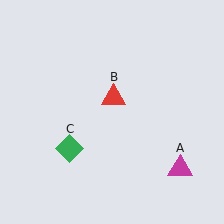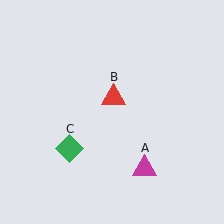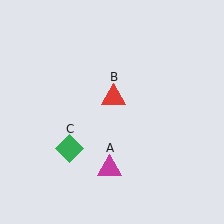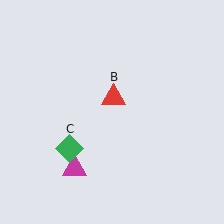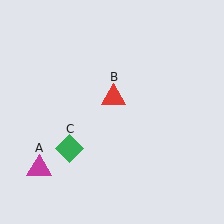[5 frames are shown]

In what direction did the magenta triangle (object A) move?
The magenta triangle (object A) moved left.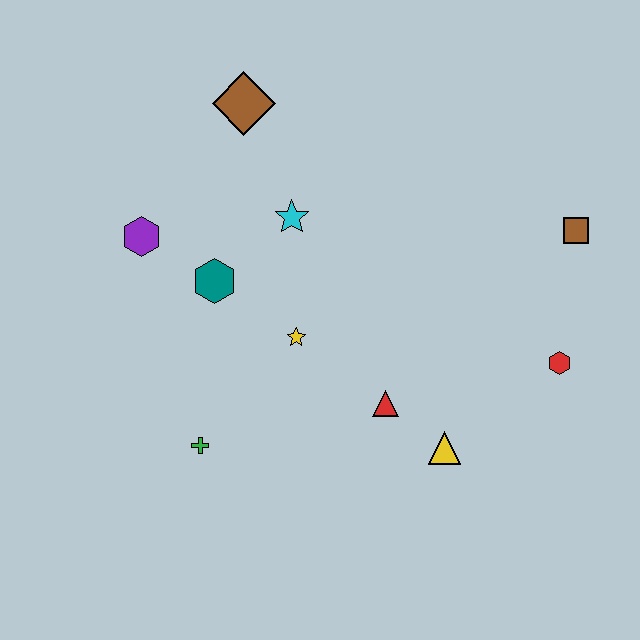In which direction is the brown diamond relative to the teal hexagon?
The brown diamond is above the teal hexagon.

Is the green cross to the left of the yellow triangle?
Yes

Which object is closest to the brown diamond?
The cyan star is closest to the brown diamond.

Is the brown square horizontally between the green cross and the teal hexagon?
No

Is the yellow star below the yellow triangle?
No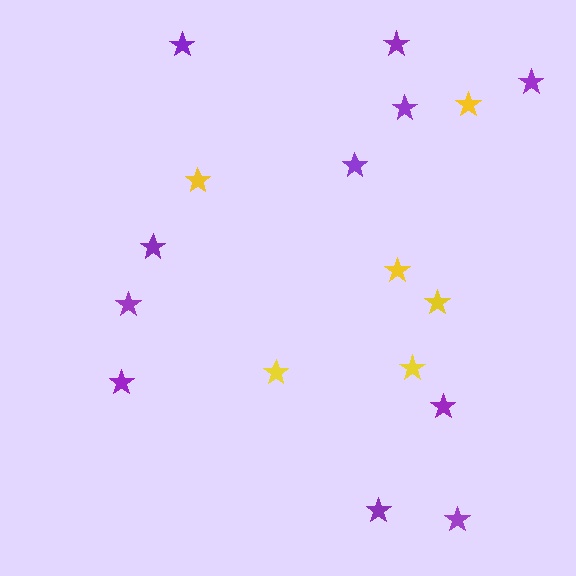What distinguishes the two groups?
There are 2 groups: one group of yellow stars (6) and one group of purple stars (11).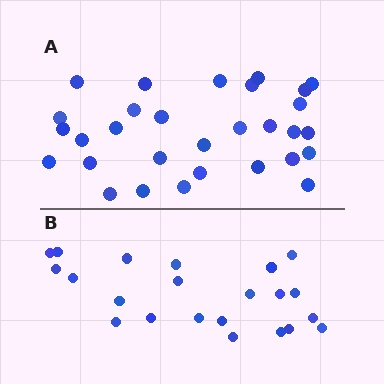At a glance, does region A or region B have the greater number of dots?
Region A (the top region) has more dots.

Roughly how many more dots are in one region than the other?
Region A has roughly 8 or so more dots than region B.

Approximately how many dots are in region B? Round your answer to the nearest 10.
About 20 dots. (The exact count is 22, which rounds to 20.)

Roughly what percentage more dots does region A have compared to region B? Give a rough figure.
About 35% more.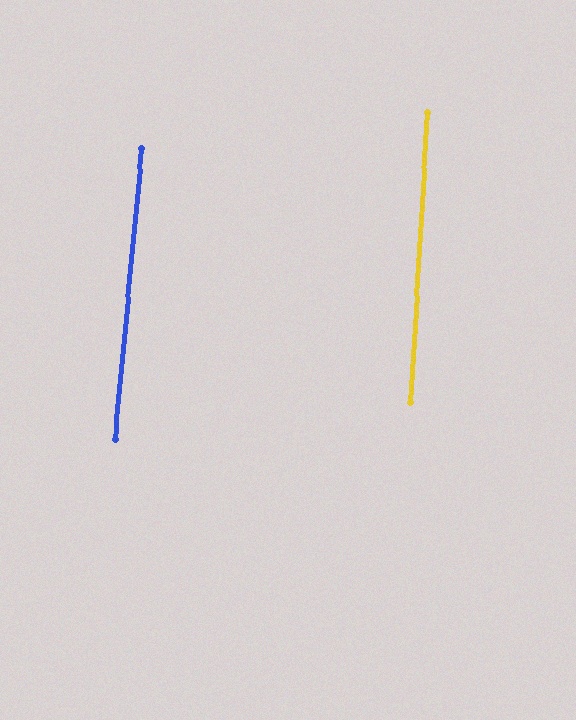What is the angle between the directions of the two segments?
Approximately 2 degrees.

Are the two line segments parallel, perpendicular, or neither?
Parallel — their directions differ by only 1.8°.